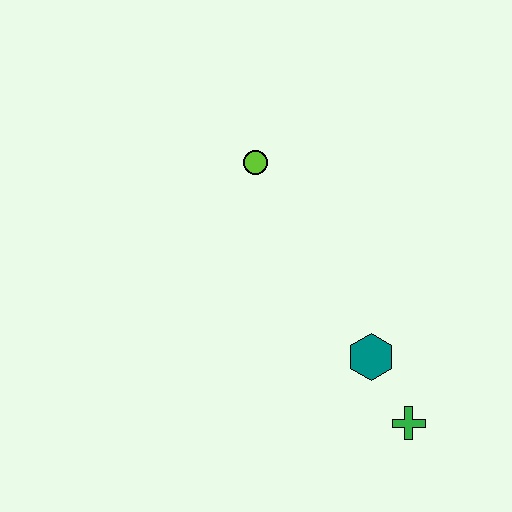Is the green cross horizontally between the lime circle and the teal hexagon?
No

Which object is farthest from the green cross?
The lime circle is farthest from the green cross.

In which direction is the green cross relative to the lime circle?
The green cross is below the lime circle.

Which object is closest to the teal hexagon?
The green cross is closest to the teal hexagon.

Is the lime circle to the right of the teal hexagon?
No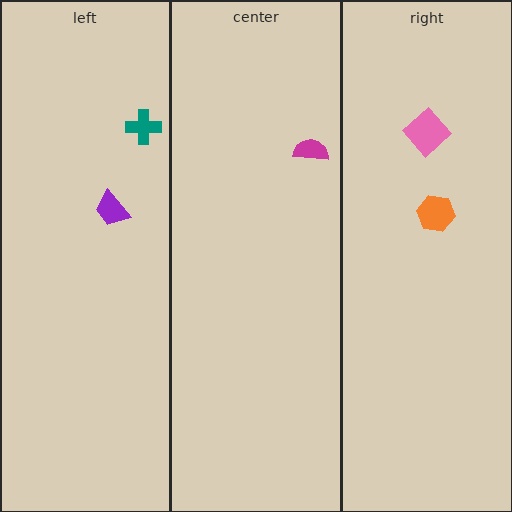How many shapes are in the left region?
2.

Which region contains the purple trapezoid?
The left region.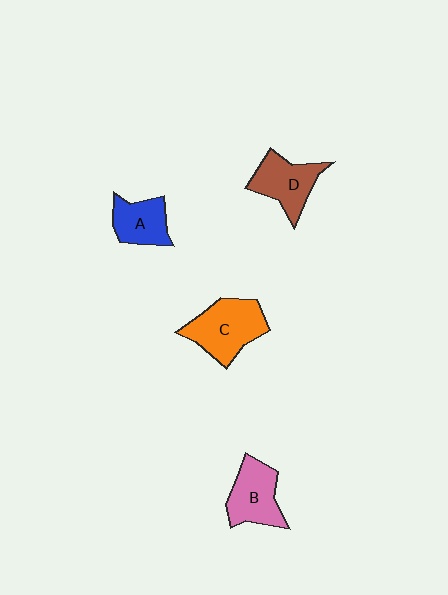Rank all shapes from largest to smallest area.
From largest to smallest: C (orange), D (brown), B (pink), A (blue).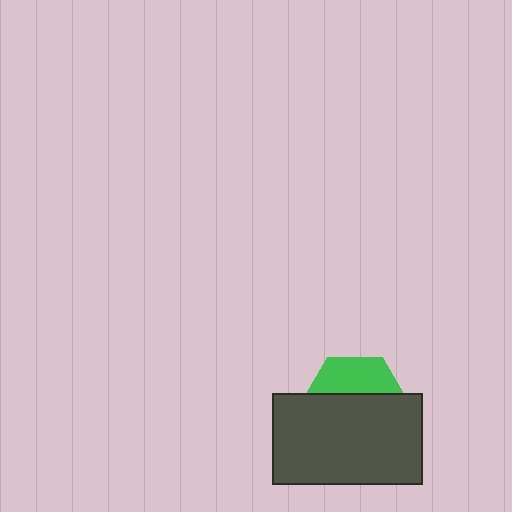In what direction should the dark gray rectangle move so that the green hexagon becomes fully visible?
The dark gray rectangle should move down. That is the shortest direction to clear the overlap and leave the green hexagon fully visible.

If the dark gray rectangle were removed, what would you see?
You would see the complete green hexagon.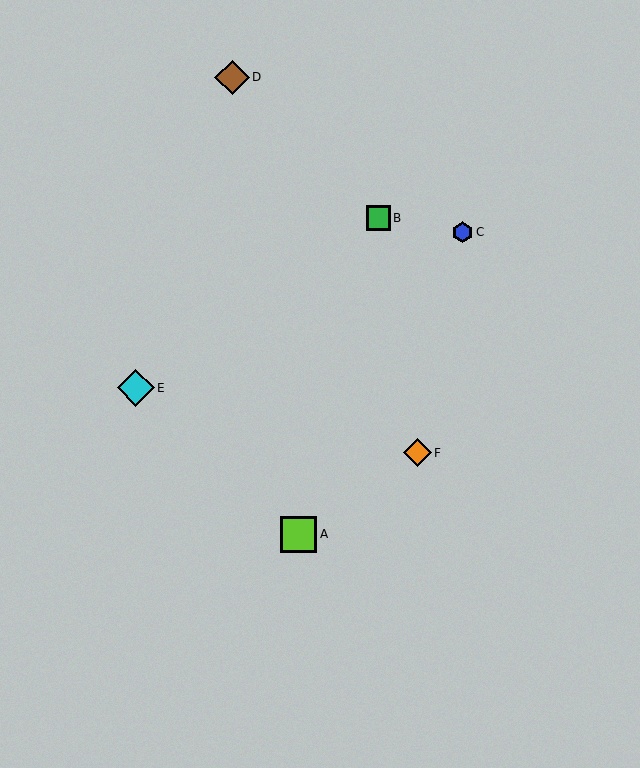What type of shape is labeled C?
Shape C is a blue hexagon.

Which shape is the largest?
The cyan diamond (labeled E) is the largest.